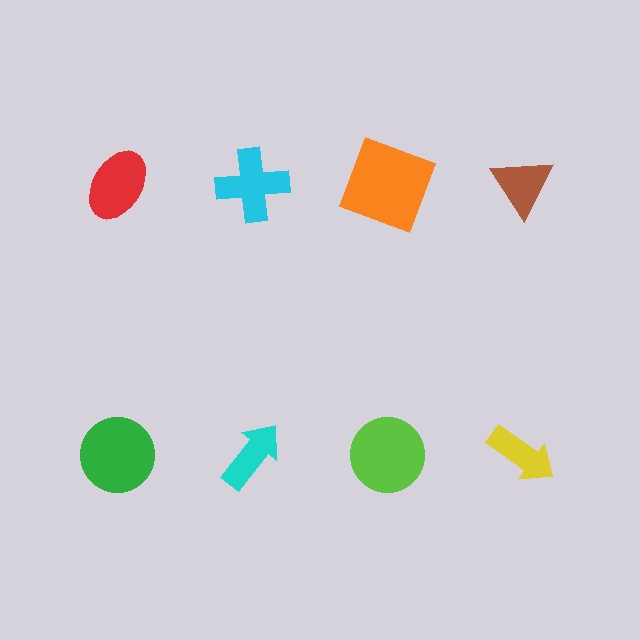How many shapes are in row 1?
4 shapes.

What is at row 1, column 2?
A cyan cross.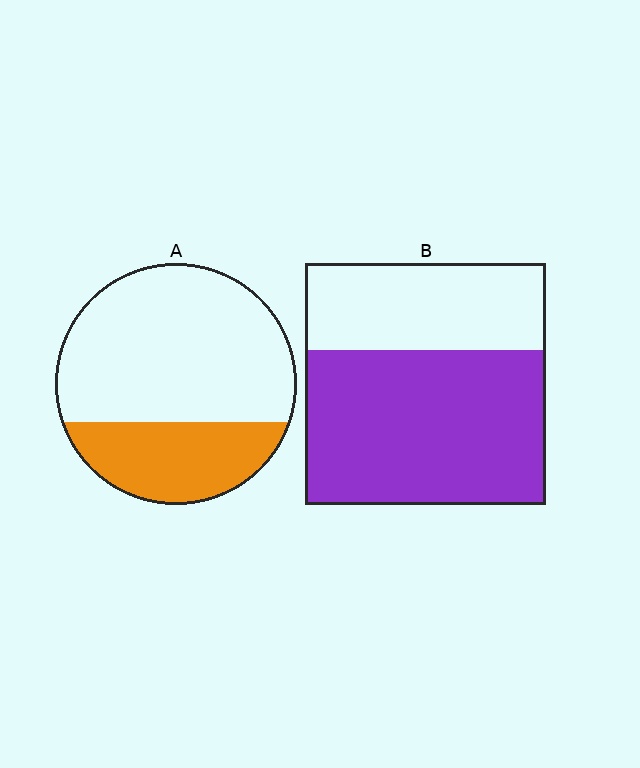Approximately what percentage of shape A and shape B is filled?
A is approximately 30% and B is approximately 65%.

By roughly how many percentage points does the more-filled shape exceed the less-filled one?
By roughly 35 percentage points (B over A).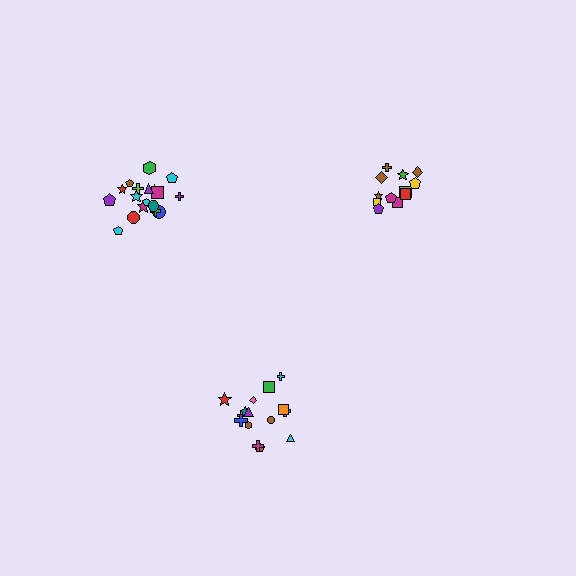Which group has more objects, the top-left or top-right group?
The top-left group.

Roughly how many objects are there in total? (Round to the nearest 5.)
Roughly 45 objects in total.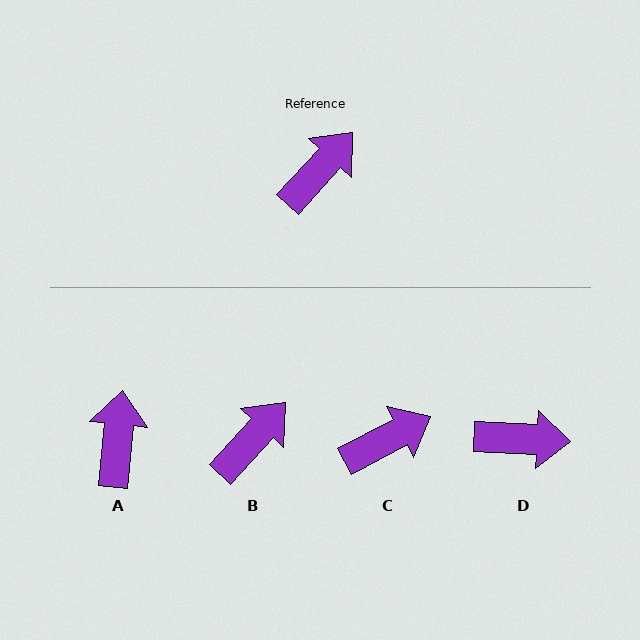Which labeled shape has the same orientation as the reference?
B.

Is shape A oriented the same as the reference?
No, it is off by about 37 degrees.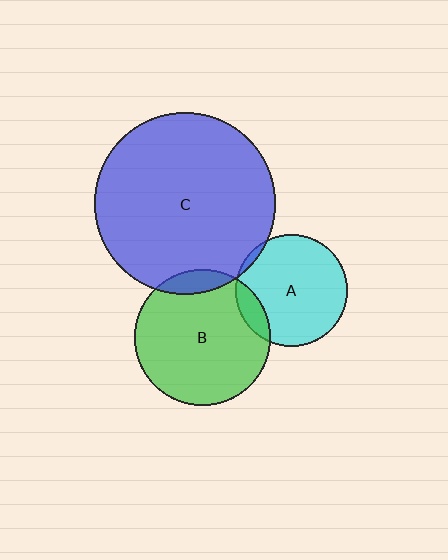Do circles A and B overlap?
Yes.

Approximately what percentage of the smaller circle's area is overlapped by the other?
Approximately 10%.